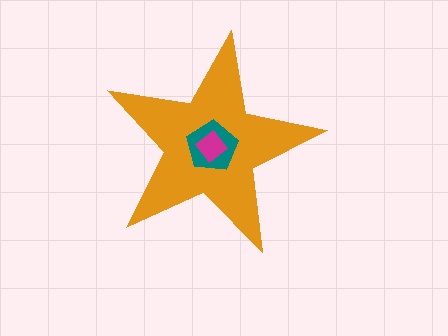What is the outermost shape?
The orange star.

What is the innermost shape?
The magenta diamond.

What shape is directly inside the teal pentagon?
The magenta diamond.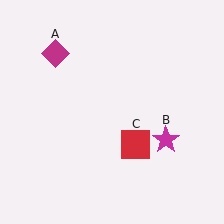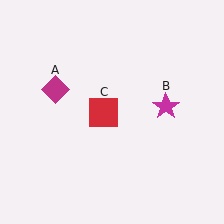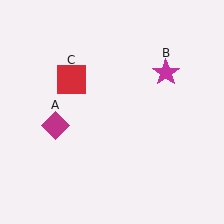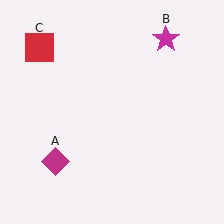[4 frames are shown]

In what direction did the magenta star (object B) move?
The magenta star (object B) moved up.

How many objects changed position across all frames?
3 objects changed position: magenta diamond (object A), magenta star (object B), red square (object C).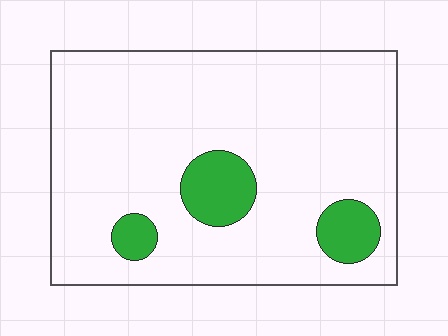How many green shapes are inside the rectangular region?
3.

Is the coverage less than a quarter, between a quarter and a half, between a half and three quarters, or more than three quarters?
Less than a quarter.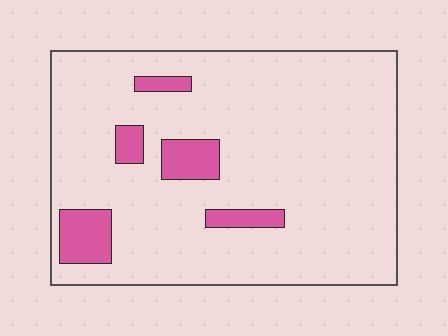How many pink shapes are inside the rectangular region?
5.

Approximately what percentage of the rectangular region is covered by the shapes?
Approximately 10%.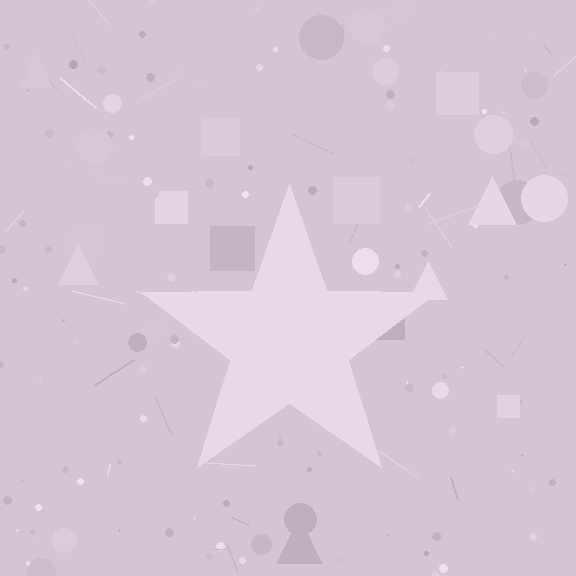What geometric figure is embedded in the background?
A star is embedded in the background.